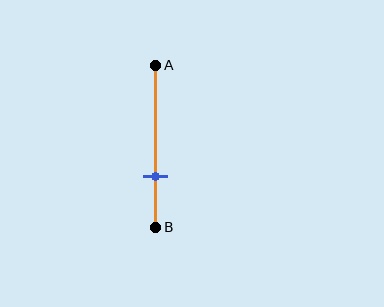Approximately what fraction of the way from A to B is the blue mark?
The blue mark is approximately 70% of the way from A to B.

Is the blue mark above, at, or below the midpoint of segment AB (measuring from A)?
The blue mark is below the midpoint of segment AB.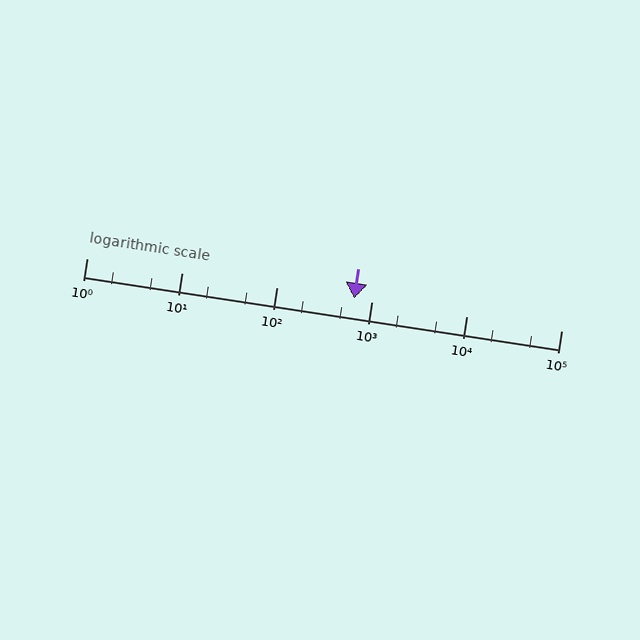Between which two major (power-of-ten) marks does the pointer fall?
The pointer is between 100 and 1000.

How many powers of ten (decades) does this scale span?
The scale spans 5 decades, from 1 to 100000.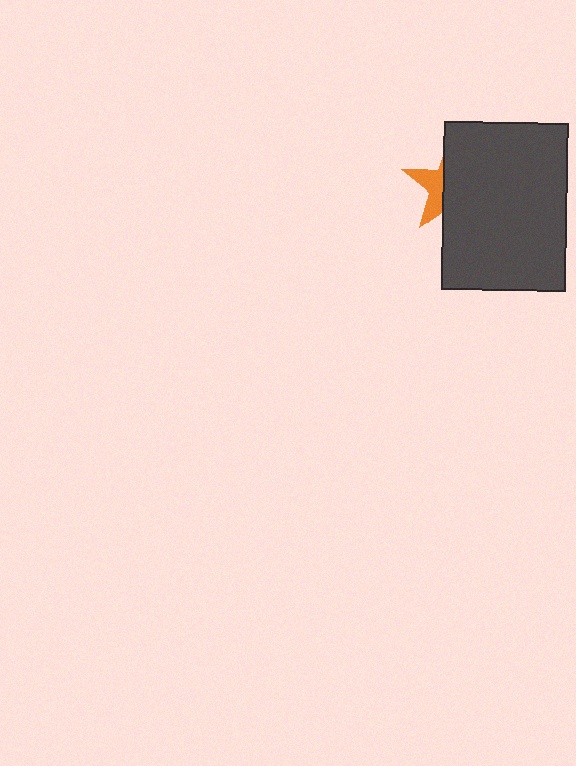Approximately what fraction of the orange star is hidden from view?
Roughly 64% of the orange star is hidden behind the dark gray rectangle.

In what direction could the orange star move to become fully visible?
The orange star could move left. That would shift it out from behind the dark gray rectangle entirely.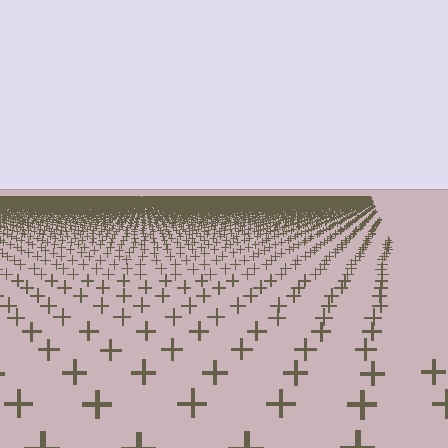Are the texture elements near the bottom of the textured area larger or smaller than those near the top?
Larger. Near the bottom, elements are closer to the viewer and appear at a bigger on-screen size.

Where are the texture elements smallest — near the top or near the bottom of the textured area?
Near the top.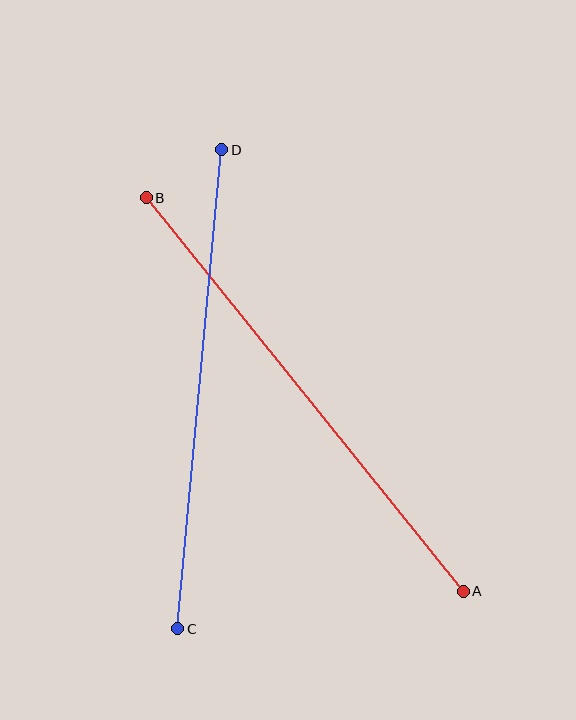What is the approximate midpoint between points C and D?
The midpoint is at approximately (200, 389) pixels.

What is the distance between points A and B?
The distance is approximately 505 pixels.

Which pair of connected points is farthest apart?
Points A and B are farthest apart.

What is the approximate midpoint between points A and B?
The midpoint is at approximately (305, 394) pixels.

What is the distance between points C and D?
The distance is approximately 481 pixels.